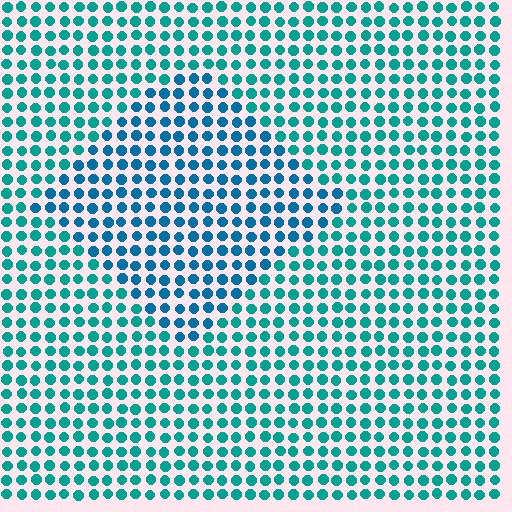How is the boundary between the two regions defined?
The boundary is defined purely by a slight shift in hue (about 25 degrees). Spacing, size, and orientation are identical on both sides.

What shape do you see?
I see a diamond.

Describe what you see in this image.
The image is filled with small teal elements in a uniform arrangement. A diamond-shaped region is visible where the elements are tinted to a slightly different hue, forming a subtle color boundary.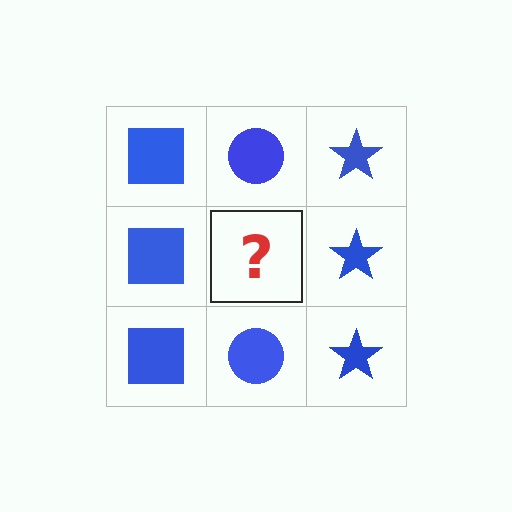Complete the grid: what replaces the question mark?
The question mark should be replaced with a blue circle.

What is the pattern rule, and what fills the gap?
The rule is that each column has a consistent shape. The gap should be filled with a blue circle.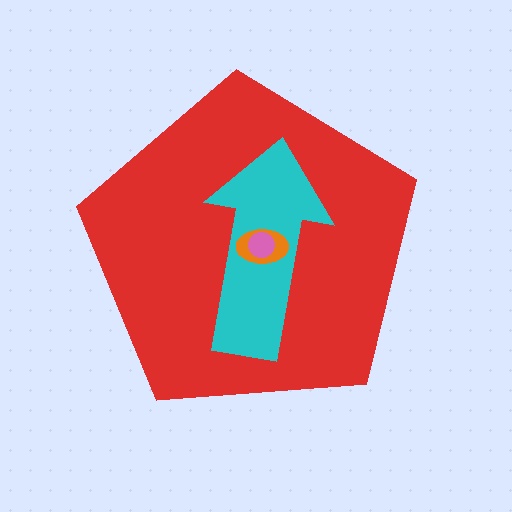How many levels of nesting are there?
4.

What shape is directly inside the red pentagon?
The cyan arrow.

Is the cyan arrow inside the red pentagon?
Yes.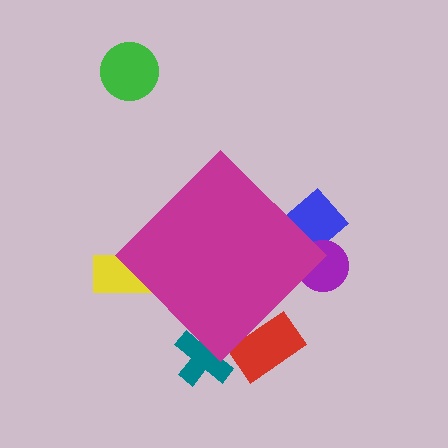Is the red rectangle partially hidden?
Yes, the red rectangle is partially hidden behind the magenta diamond.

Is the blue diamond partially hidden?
Yes, the blue diamond is partially hidden behind the magenta diamond.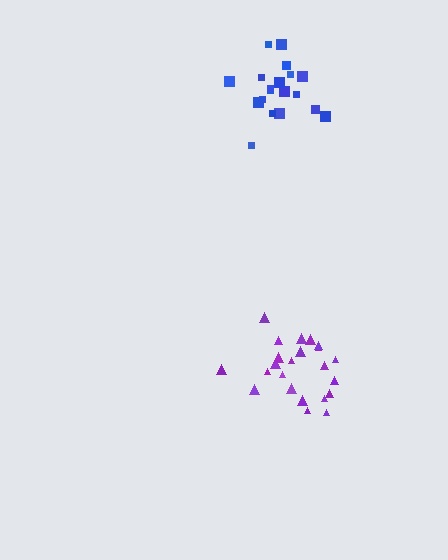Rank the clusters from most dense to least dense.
blue, purple.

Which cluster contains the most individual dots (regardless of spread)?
Purple (23).